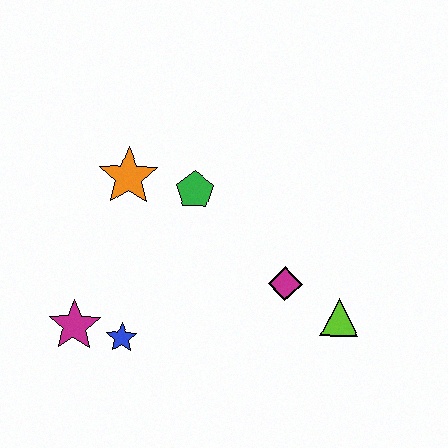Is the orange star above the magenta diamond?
Yes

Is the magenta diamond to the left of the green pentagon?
No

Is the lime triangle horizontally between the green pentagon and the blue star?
No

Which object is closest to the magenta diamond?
The lime triangle is closest to the magenta diamond.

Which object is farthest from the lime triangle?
The magenta star is farthest from the lime triangle.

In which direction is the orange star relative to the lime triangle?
The orange star is to the left of the lime triangle.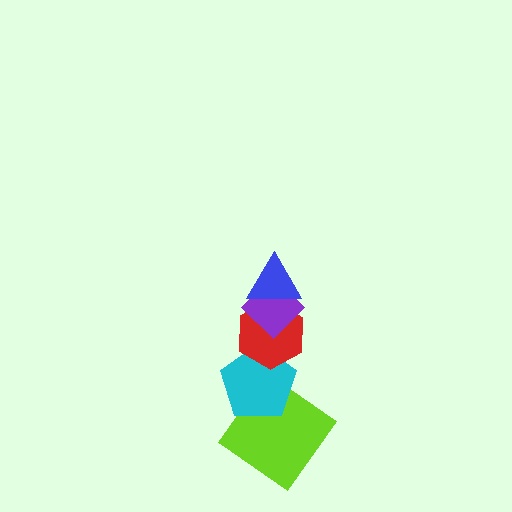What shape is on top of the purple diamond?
The blue triangle is on top of the purple diamond.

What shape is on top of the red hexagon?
The purple diamond is on top of the red hexagon.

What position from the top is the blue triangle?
The blue triangle is 1st from the top.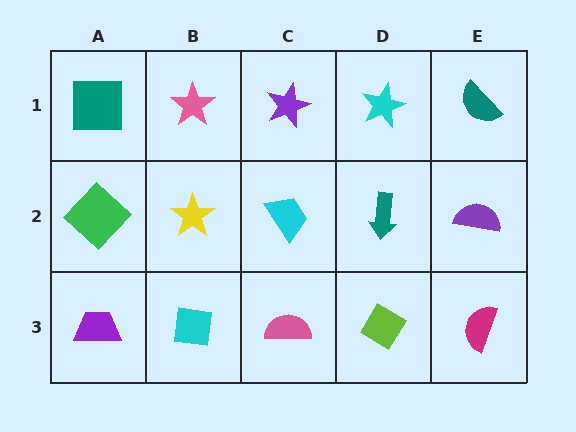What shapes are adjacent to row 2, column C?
A purple star (row 1, column C), a pink semicircle (row 3, column C), a yellow star (row 2, column B), a teal arrow (row 2, column D).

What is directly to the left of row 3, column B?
A purple trapezoid.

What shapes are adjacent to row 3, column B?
A yellow star (row 2, column B), a purple trapezoid (row 3, column A), a pink semicircle (row 3, column C).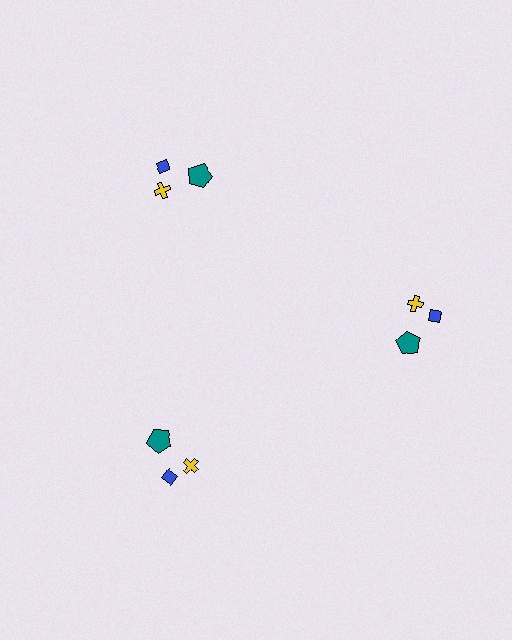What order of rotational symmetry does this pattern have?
This pattern has 3-fold rotational symmetry.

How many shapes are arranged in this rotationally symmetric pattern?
There are 9 shapes, arranged in 3 groups of 3.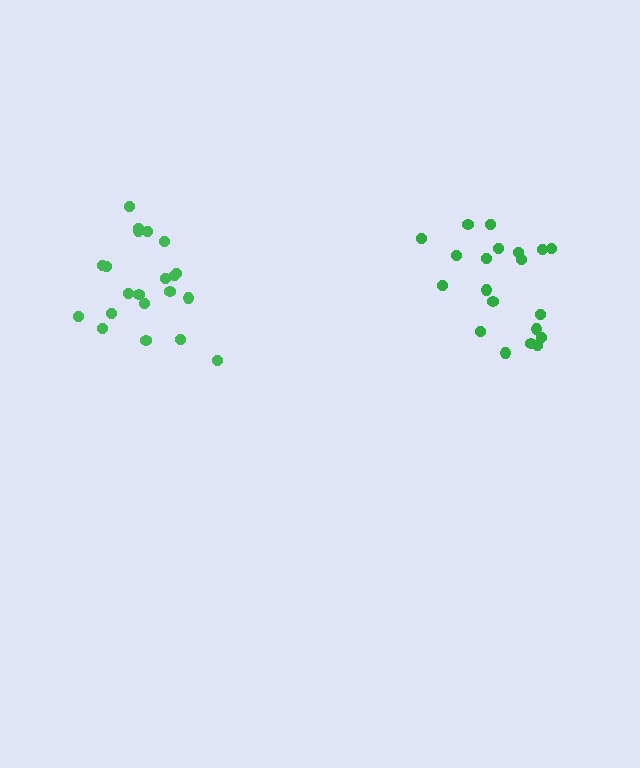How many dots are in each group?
Group 1: 20 dots, Group 2: 21 dots (41 total).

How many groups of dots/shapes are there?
There are 2 groups.